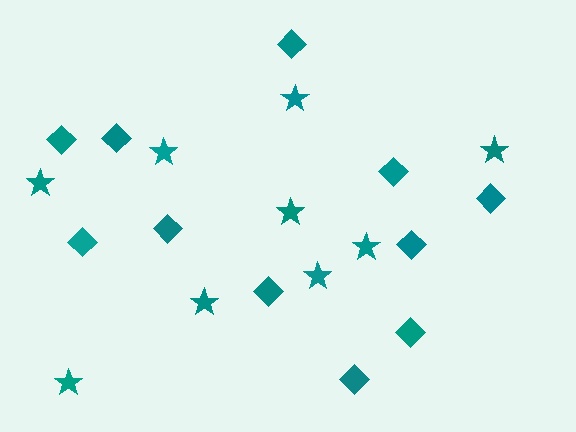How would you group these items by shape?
There are 2 groups: one group of stars (9) and one group of diamonds (11).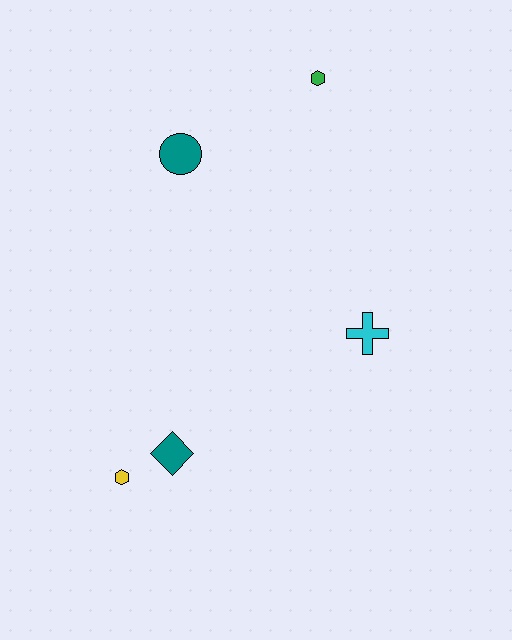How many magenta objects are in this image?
There are no magenta objects.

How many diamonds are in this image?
There is 1 diamond.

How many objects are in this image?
There are 5 objects.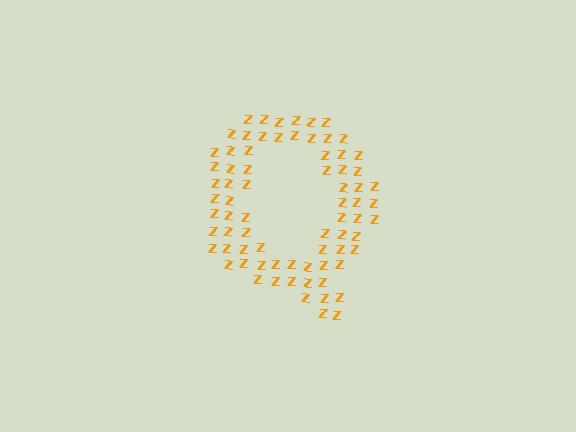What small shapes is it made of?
It is made of small letter Z's.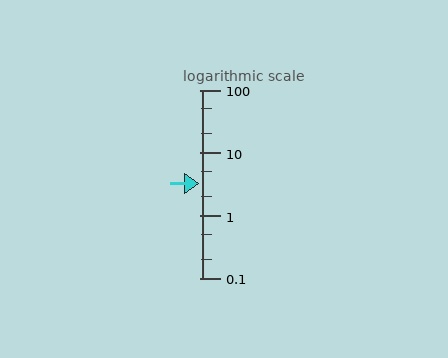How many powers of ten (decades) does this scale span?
The scale spans 3 decades, from 0.1 to 100.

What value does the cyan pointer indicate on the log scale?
The pointer indicates approximately 3.2.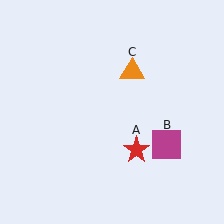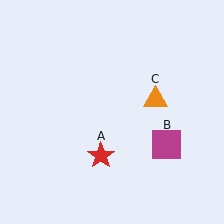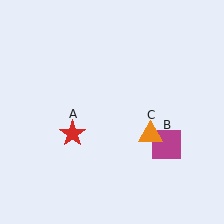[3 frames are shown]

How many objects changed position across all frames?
2 objects changed position: red star (object A), orange triangle (object C).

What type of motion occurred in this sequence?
The red star (object A), orange triangle (object C) rotated clockwise around the center of the scene.